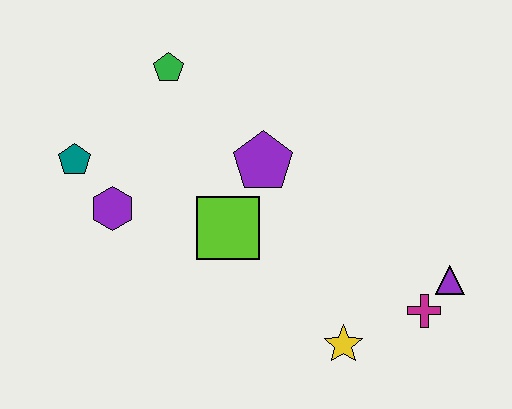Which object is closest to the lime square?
The purple pentagon is closest to the lime square.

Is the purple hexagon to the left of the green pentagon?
Yes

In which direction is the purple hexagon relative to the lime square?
The purple hexagon is to the left of the lime square.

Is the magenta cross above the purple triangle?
No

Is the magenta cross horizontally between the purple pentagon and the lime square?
No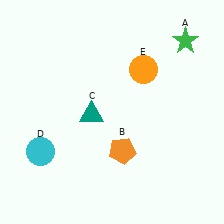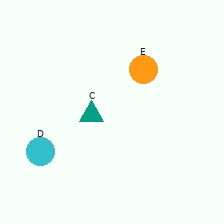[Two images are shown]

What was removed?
The orange pentagon (B), the green star (A) were removed in Image 2.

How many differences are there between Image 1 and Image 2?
There are 2 differences between the two images.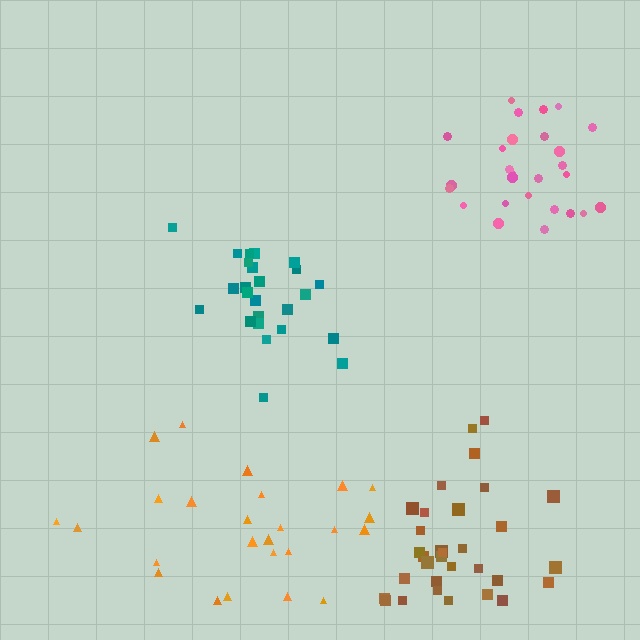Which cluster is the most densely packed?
Pink.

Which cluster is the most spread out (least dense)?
Orange.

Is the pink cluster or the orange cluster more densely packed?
Pink.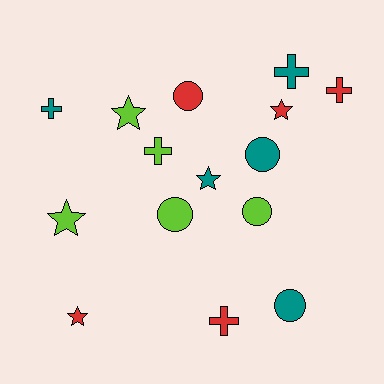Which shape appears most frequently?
Circle, with 5 objects.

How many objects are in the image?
There are 15 objects.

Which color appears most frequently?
Red, with 5 objects.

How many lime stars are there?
There are 2 lime stars.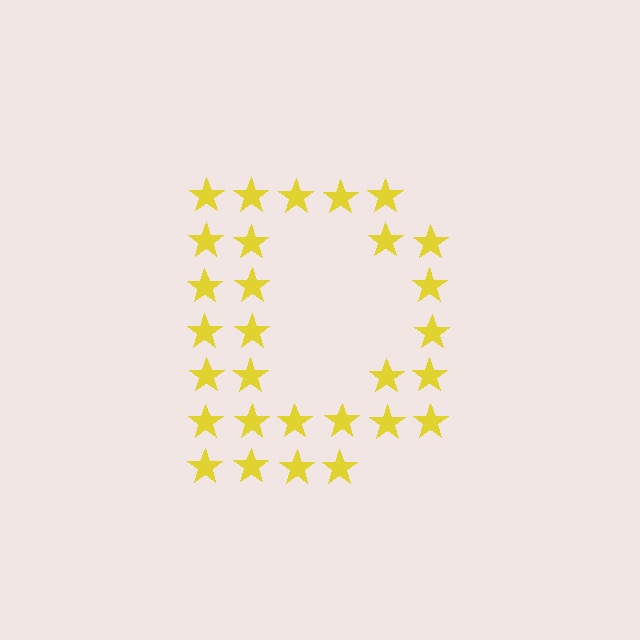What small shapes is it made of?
It is made of small stars.